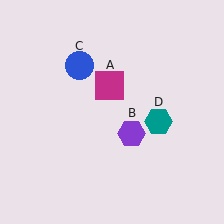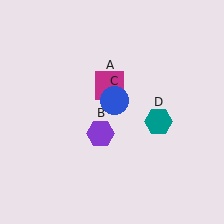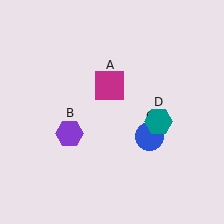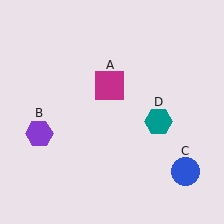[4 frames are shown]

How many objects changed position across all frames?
2 objects changed position: purple hexagon (object B), blue circle (object C).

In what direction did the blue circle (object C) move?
The blue circle (object C) moved down and to the right.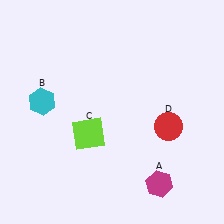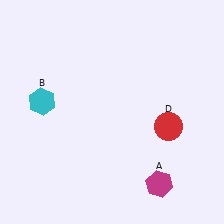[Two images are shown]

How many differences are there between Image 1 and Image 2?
There is 1 difference between the two images.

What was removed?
The lime square (C) was removed in Image 2.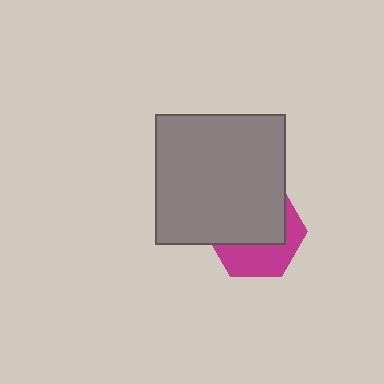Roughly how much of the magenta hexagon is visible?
A small part of it is visible (roughly 41%).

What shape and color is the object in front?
The object in front is a gray square.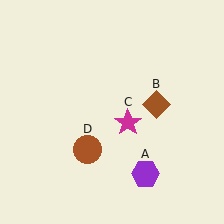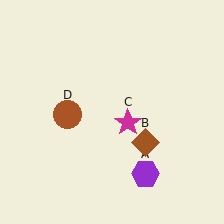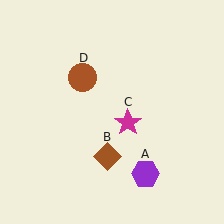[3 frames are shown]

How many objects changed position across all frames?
2 objects changed position: brown diamond (object B), brown circle (object D).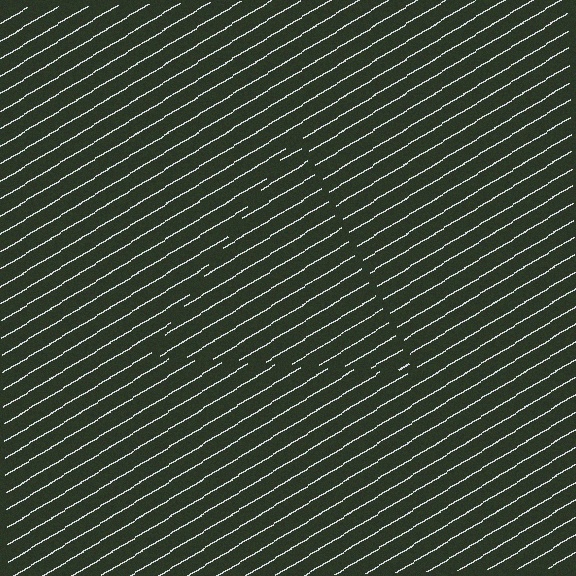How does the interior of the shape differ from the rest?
The interior of the shape contains the same grating, shifted by half a period — the contour is defined by the phase discontinuity where line-ends from the inner and outer gratings abut.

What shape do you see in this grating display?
An illusory triangle. The interior of the shape contains the same grating, shifted by half a period — the contour is defined by the phase discontinuity where line-ends from the inner and outer gratings abut.